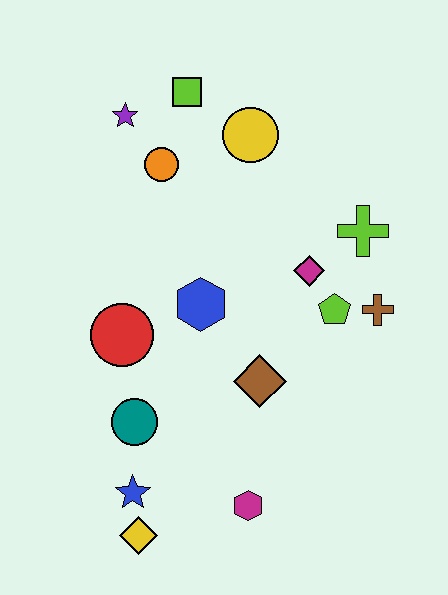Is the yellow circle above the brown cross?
Yes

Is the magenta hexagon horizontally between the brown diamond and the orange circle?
Yes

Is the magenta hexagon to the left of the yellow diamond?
No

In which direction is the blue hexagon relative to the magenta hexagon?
The blue hexagon is above the magenta hexagon.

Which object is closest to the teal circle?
The blue star is closest to the teal circle.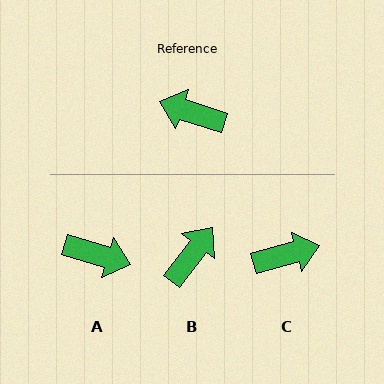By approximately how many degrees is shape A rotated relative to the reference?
Approximately 179 degrees clockwise.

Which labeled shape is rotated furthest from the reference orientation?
A, about 179 degrees away.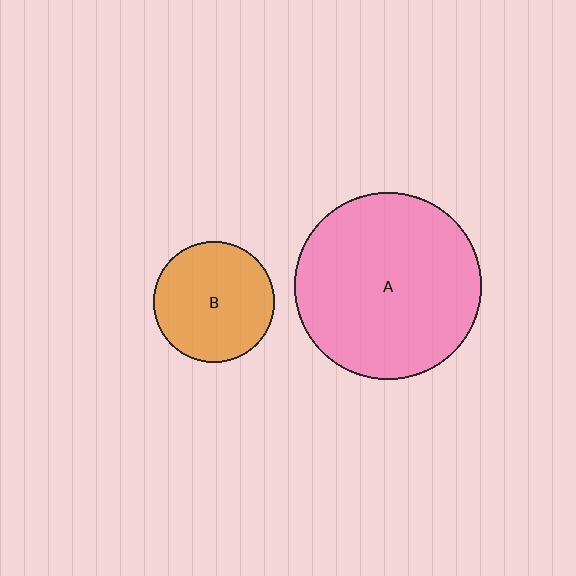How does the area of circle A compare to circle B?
Approximately 2.4 times.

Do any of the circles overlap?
No, none of the circles overlap.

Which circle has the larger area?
Circle A (pink).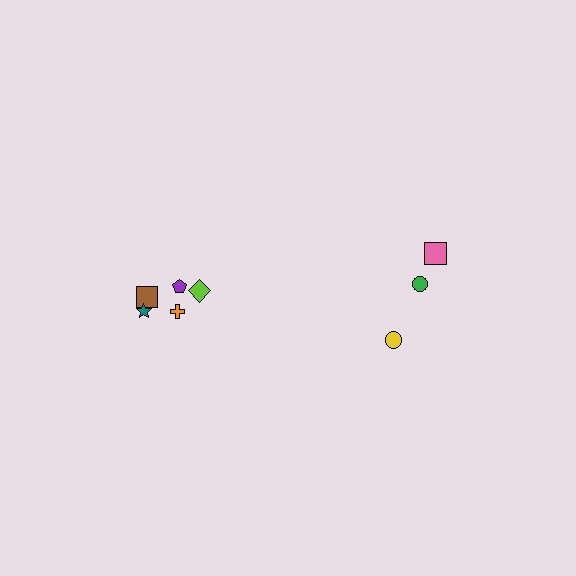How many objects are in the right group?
There are 3 objects.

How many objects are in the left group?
There are 5 objects.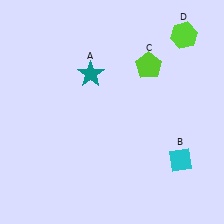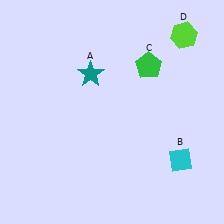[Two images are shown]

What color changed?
The pentagon (C) changed from lime in Image 1 to green in Image 2.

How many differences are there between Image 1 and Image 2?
There is 1 difference between the two images.